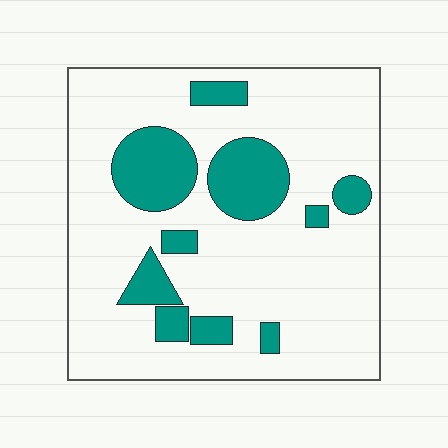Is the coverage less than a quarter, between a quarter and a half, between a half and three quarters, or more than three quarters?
Less than a quarter.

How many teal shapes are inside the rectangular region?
10.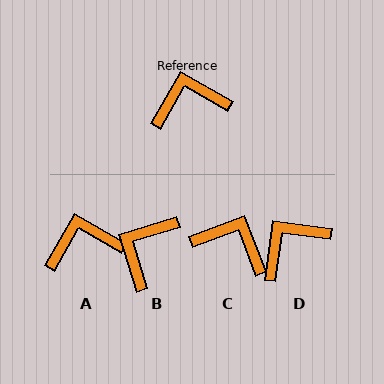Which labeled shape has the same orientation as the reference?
A.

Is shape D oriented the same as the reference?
No, it is off by about 22 degrees.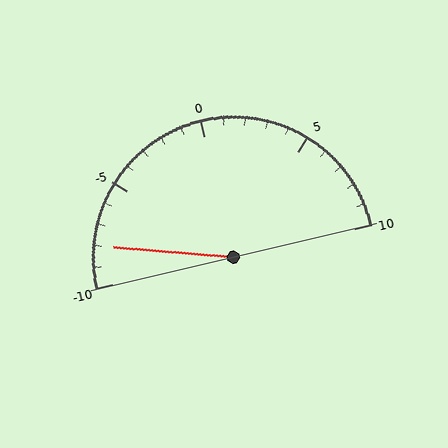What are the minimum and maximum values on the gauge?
The gauge ranges from -10 to 10.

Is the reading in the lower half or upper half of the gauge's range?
The reading is in the lower half of the range (-10 to 10).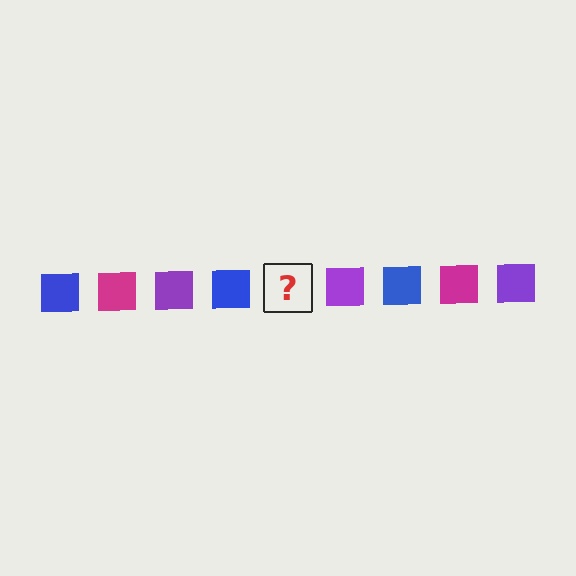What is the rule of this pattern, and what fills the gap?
The rule is that the pattern cycles through blue, magenta, purple squares. The gap should be filled with a magenta square.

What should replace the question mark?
The question mark should be replaced with a magenta square.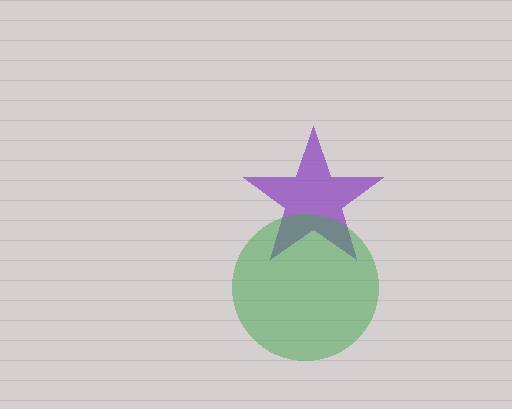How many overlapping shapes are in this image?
There are 2 overlapping shapes in the image.